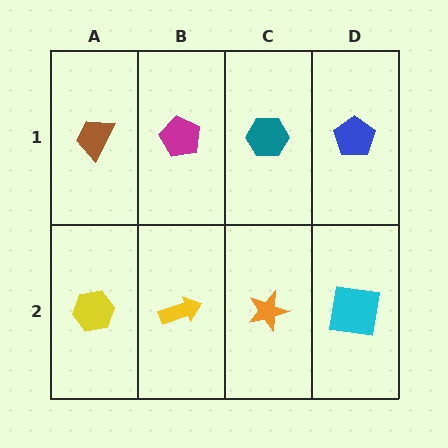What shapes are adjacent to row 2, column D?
A blue pentagon (row 1, column D), an orange star (row 2, column C).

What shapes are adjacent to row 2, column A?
A brown trapezoid (row 1, column A), a yellow arrow (row 2, column B).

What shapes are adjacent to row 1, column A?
A yellow hexagon (row 2, column A), a magenta pentagon (row 1, column B).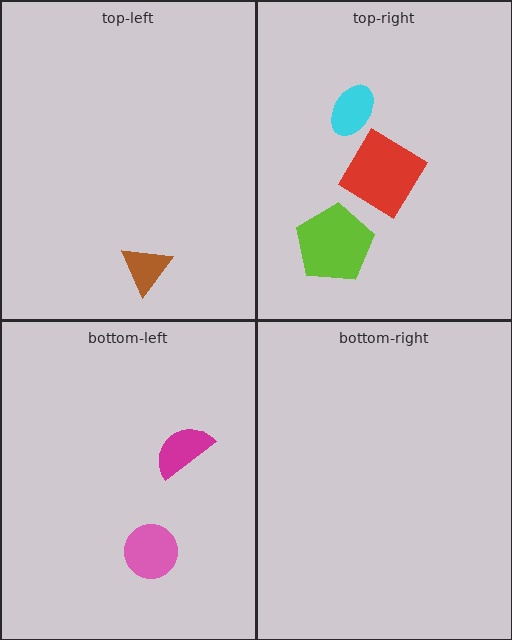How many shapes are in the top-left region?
1.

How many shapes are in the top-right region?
3.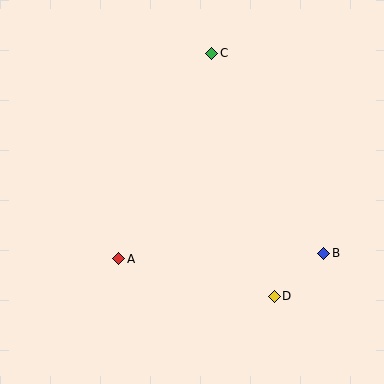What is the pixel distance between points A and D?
The distance between A and D is 160 pixels.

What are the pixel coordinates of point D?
Point D is at (274, 296).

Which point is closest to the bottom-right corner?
Point D is closest to the bottom-right corner.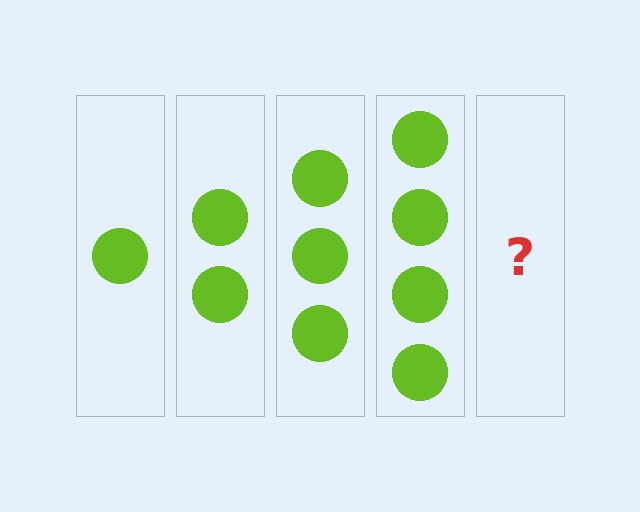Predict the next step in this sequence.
The next step is 5 circles.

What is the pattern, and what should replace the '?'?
The pattern is that each step adds one more circle. The '?' should be 5 circles.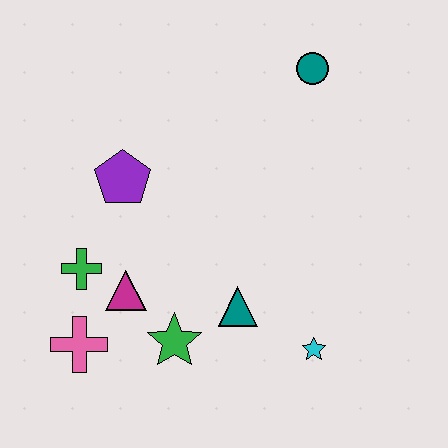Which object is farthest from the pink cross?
The teal circle is farthest from the pink cross.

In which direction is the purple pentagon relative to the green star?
The purple pentagon is above the green star.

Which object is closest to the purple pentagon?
The green cross is closest to the purple pentagon.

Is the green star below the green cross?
Yes